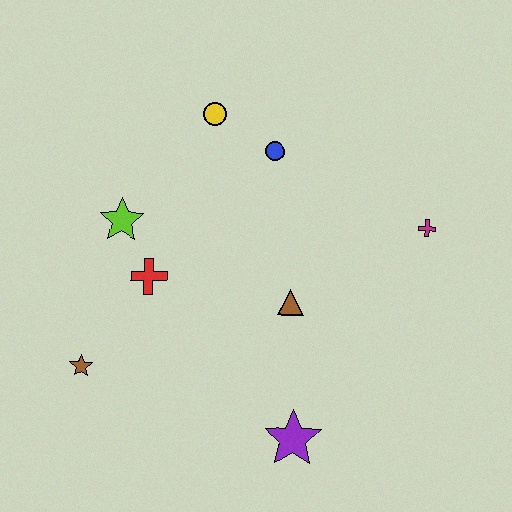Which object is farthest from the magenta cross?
The brown star is farthest from the magenta cross.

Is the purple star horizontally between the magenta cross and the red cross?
Yes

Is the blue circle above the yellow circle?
No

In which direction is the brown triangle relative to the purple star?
The brown triangle is above the purple star.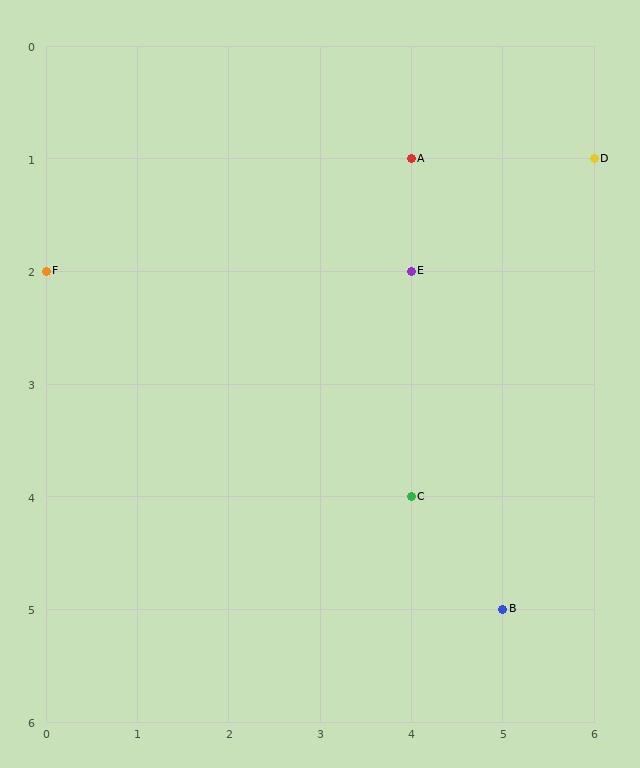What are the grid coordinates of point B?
Point B is at grid coordinates (5, 5).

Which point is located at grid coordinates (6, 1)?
Point D is at (6, 1).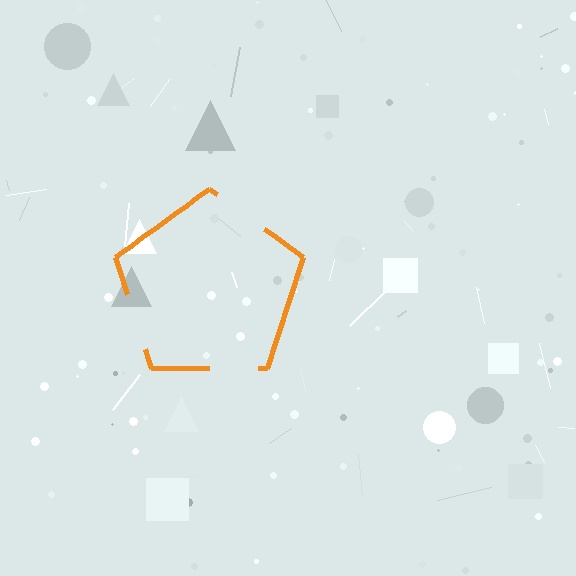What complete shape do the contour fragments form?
The contour fragments form a pentagon.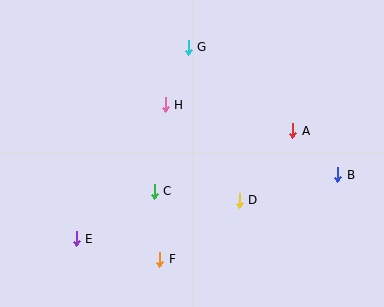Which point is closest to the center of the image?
Point C at (154, 191) is closest to the center.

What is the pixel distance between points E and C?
The distance between E and C is 91 pixels.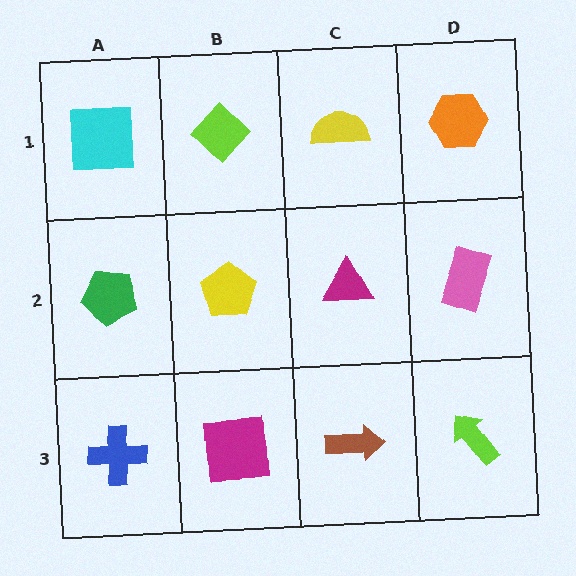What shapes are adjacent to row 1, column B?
A yellow pentagon (row 2, column B), a cyan square (row 1, column A), a yellow semicircle (row 1, column C).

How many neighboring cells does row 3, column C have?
3.